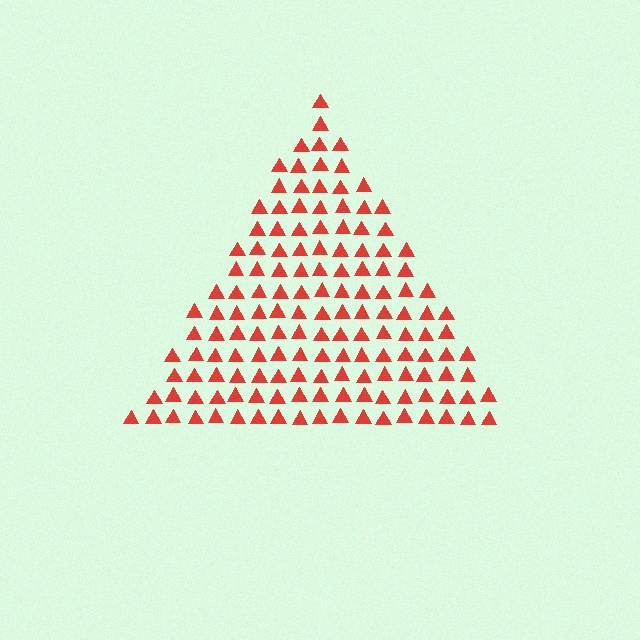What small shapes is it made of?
It is made of small triangles.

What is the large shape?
The large shape is a triangle.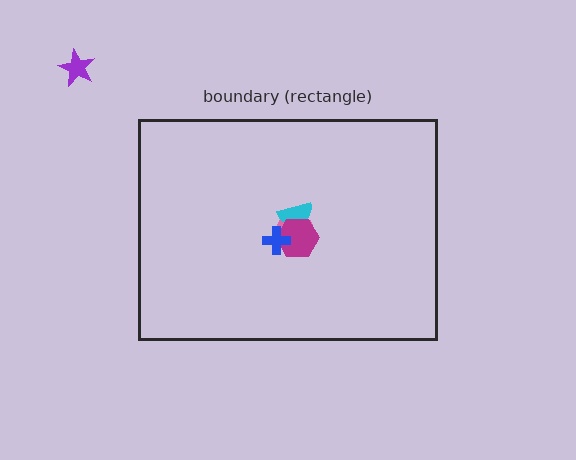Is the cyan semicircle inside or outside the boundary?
Inside.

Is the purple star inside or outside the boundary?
Outside.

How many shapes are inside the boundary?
4 inside, 1 outside.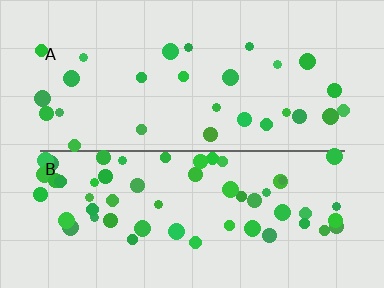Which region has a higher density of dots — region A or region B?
B (the bottom).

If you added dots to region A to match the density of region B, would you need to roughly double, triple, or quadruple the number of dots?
Approximately double.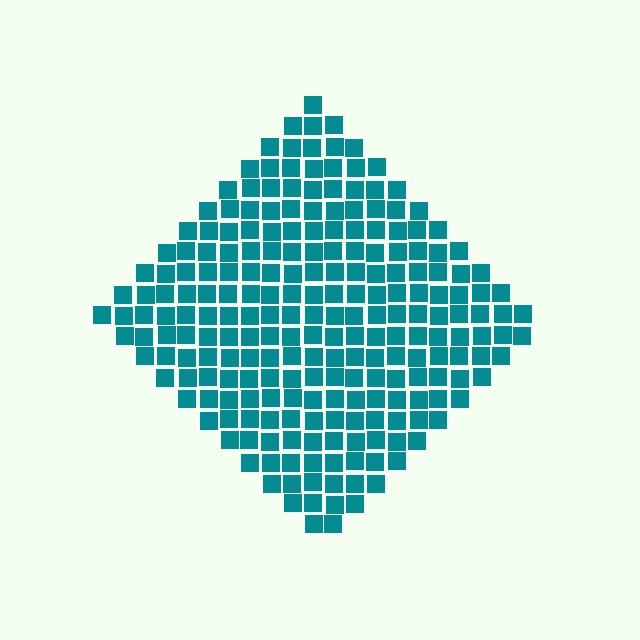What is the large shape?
The large shape is a diamond.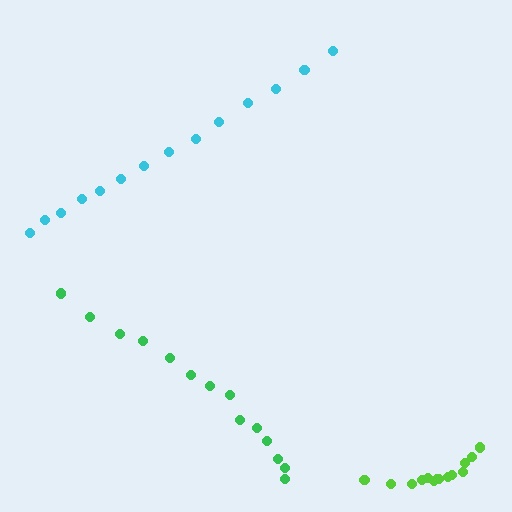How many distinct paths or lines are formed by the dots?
There are 3 distinct paths.